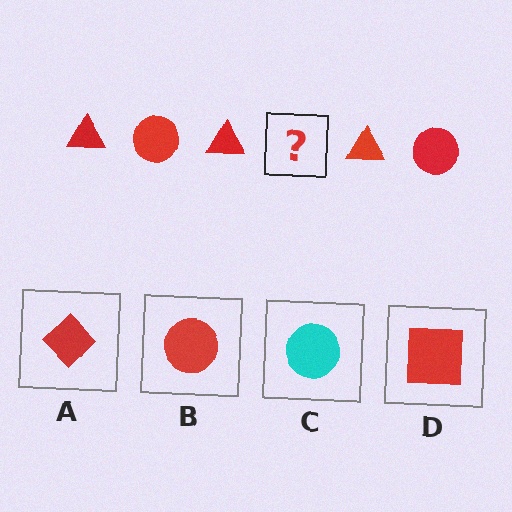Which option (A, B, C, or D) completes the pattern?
B.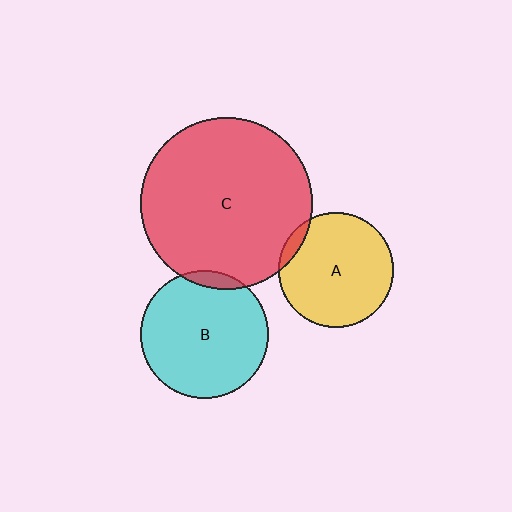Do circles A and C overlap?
Yes.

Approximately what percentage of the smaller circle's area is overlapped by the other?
Approximately 5%.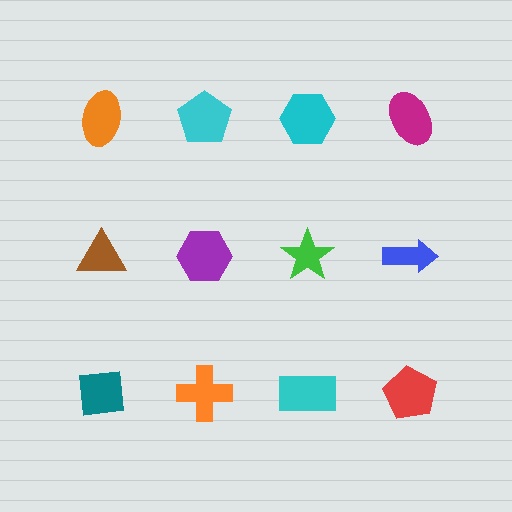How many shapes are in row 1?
4 shapes.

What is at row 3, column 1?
A teal square.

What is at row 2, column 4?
A blue arrow.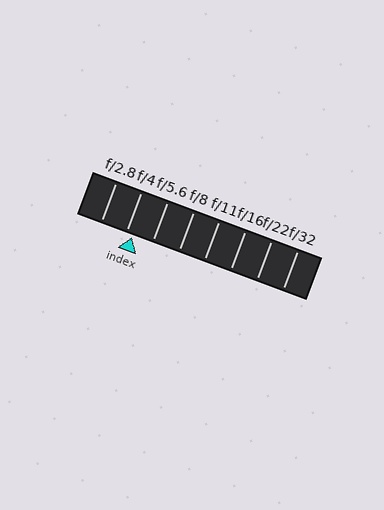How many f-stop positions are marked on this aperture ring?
There are 8 f-stop positions marked.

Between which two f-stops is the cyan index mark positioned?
The index mark is between f/4 and f/5.6.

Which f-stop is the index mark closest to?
The index mark is closest to f/4.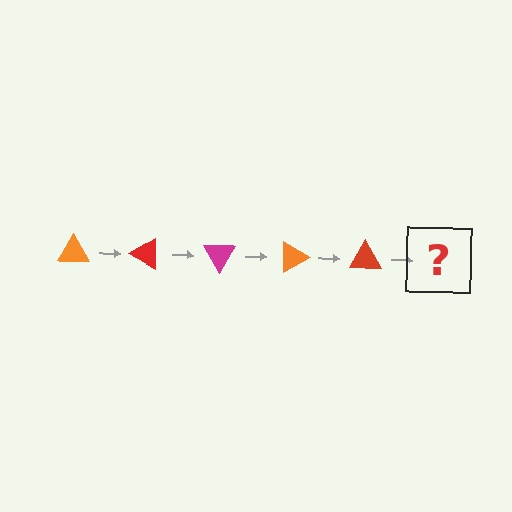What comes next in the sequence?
The next element should be a magenta triangle, rotated 150 degrees from the start.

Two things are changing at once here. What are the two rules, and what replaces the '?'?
The two rules are that it rotates 30 degrees each step and the color cycles through orange, red, and magenta. The '?' should be a magenta triangle, rotated 150 degrees from the start.